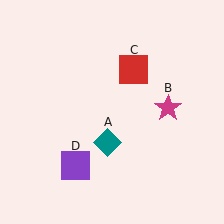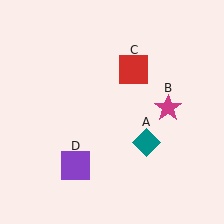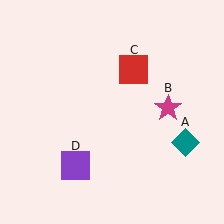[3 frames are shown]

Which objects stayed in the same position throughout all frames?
Magenta star (object B) and red square (object C) and purple square (object D) remained stationary.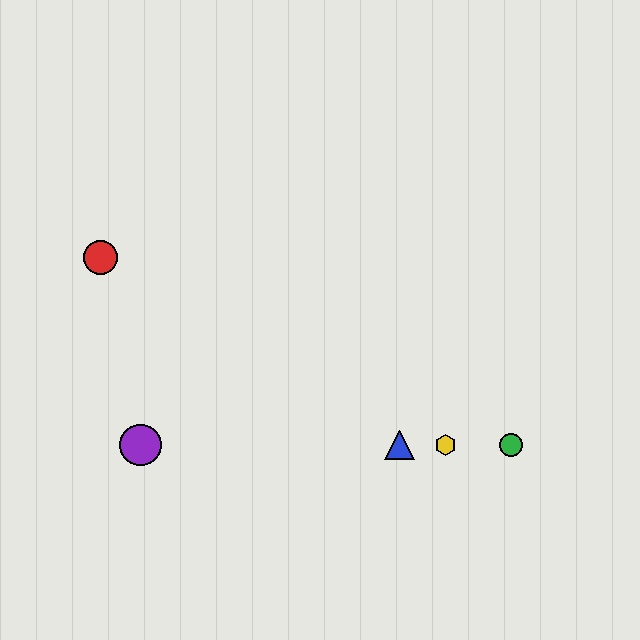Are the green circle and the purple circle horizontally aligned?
Yes, both are at y≈445.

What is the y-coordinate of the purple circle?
The purple circle is at y≈445.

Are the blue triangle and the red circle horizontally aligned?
No, the blue triangle is at y≈445 and the red circle is at y≈258.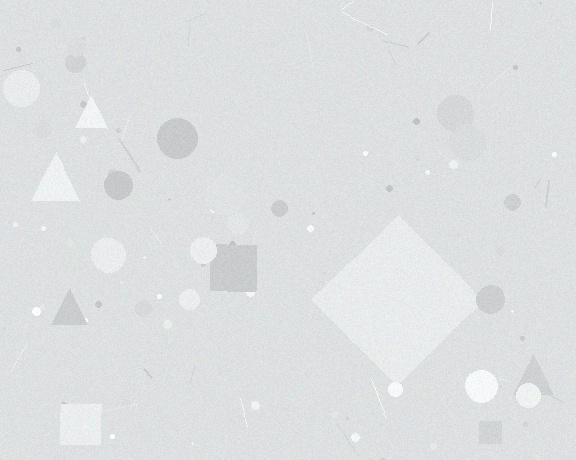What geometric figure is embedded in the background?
A diamond is embedded in the background.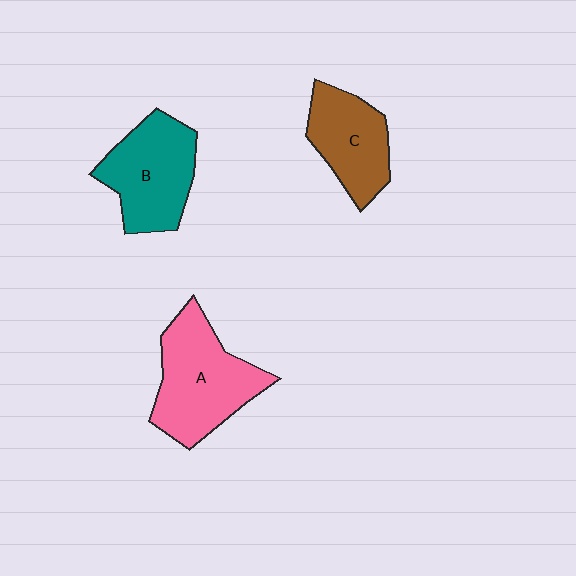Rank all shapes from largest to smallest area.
From largest to smallest: A (pink), B (teal), C (brown).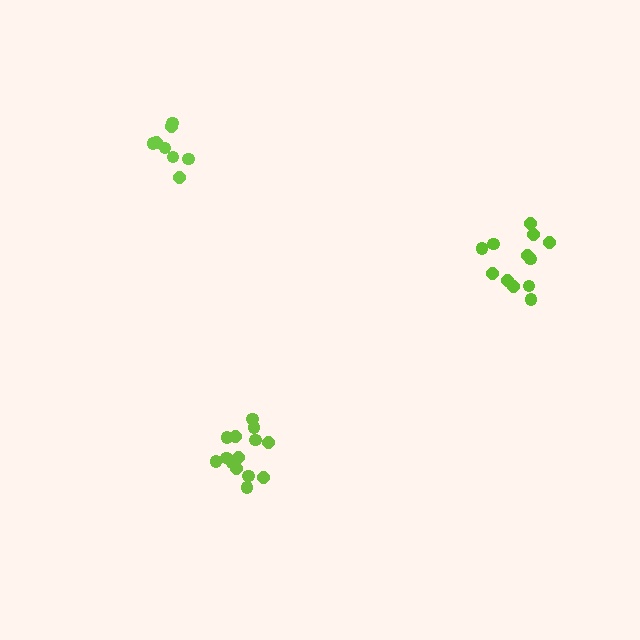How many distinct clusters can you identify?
There are 3 distinct clusters.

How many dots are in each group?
Group 1: 12 dots, Group 2: 8 dots, Group 3: 14 dots (34 total).